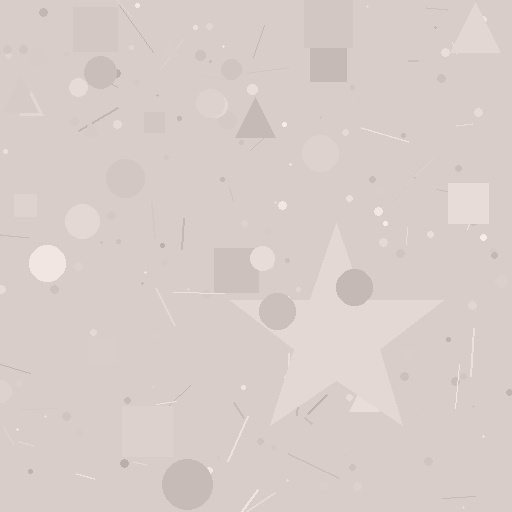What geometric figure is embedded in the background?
A star is embedded in the background.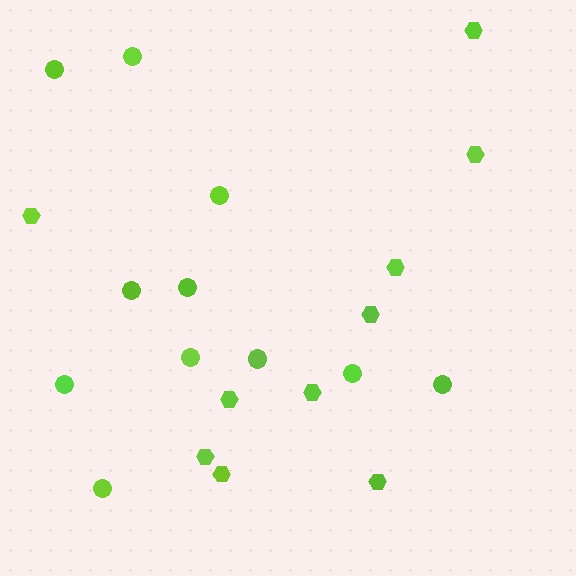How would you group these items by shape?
There are 2 groups: one group of hexagons (10) and one group of circles (11).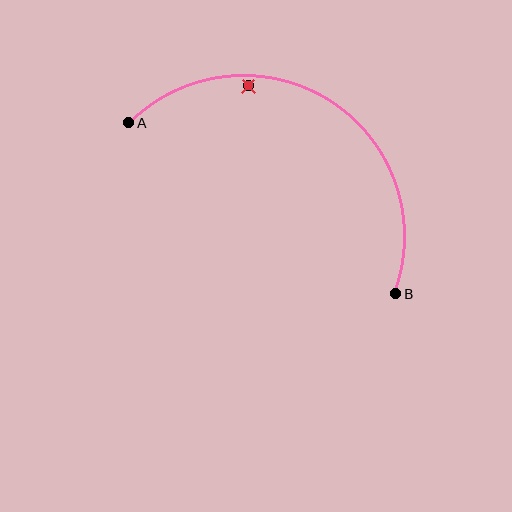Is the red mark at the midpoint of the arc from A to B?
No — the red mark does not lie on the arc at all. It sits slightly inside the curve.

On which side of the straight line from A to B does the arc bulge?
The arc bulges above the straight line connecting A and B.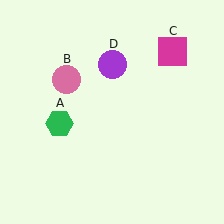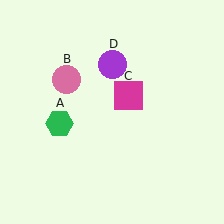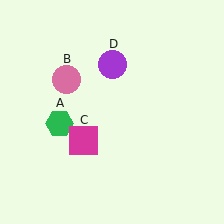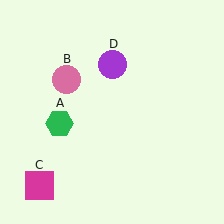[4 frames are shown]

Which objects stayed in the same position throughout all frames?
Green hexagon (object A) and pink circle (object B) and purple circle (object D) remained stationary.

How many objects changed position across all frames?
1 object changed position: magenta square (object C).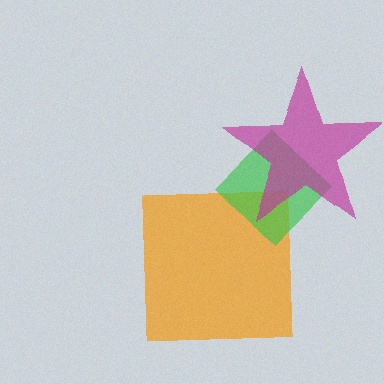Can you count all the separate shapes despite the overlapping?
Yes, there are 3 separate shapes.